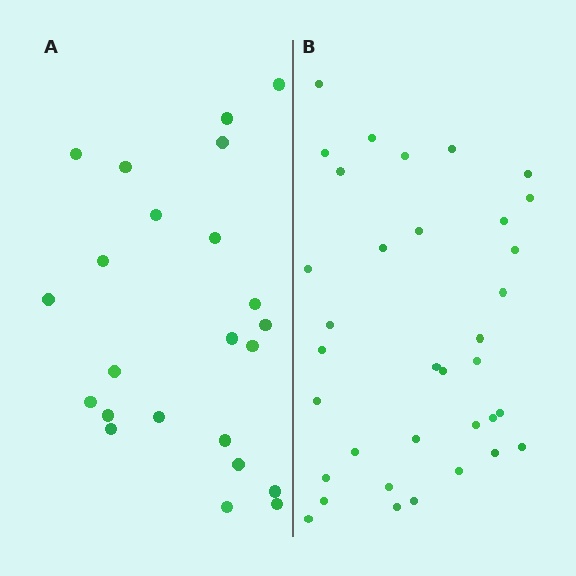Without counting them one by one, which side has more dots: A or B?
Region B (the right region) has more dots.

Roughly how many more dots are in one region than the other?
Region B has roughly 12 or so more dots than region A.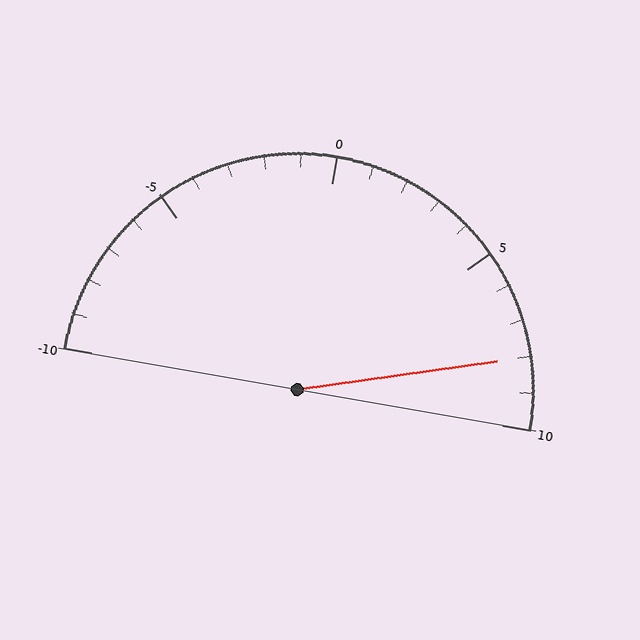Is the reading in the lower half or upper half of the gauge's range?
The reading is in the upper half of the range (-10 to 10).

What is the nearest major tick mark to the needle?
The nearest major tick mark is 10.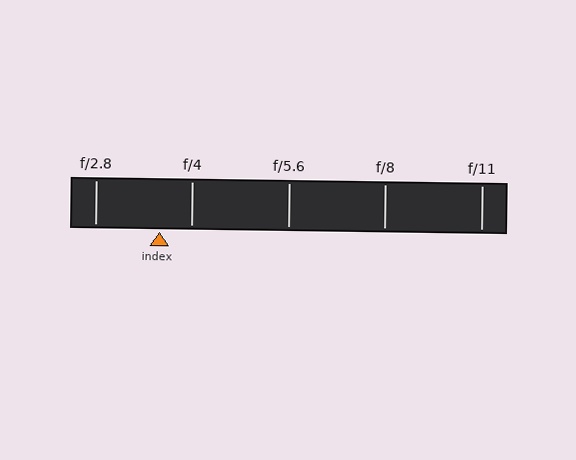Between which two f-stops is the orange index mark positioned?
The index mark is between f/2.8 and f/4.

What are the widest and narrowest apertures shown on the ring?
The widest aperture shown is f/2.8 and the narrowest is f/11.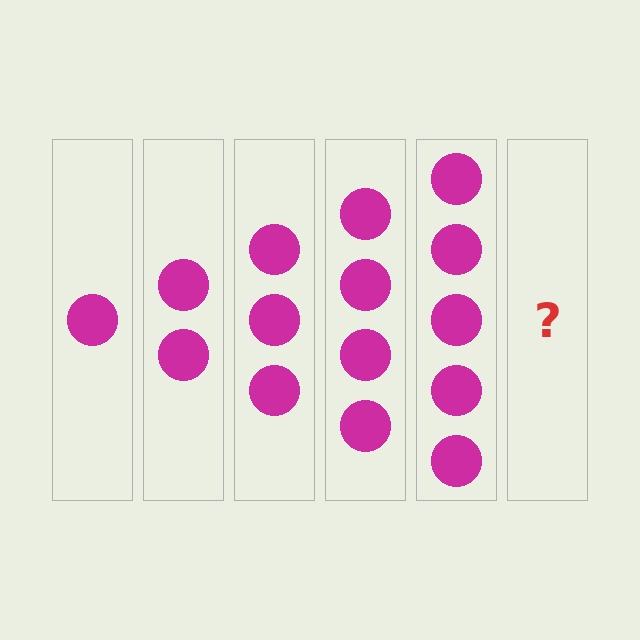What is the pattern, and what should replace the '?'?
The pattern is that each step adds one more circle. The '?' should be 6 circles.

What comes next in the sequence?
The next element should be 6 circles.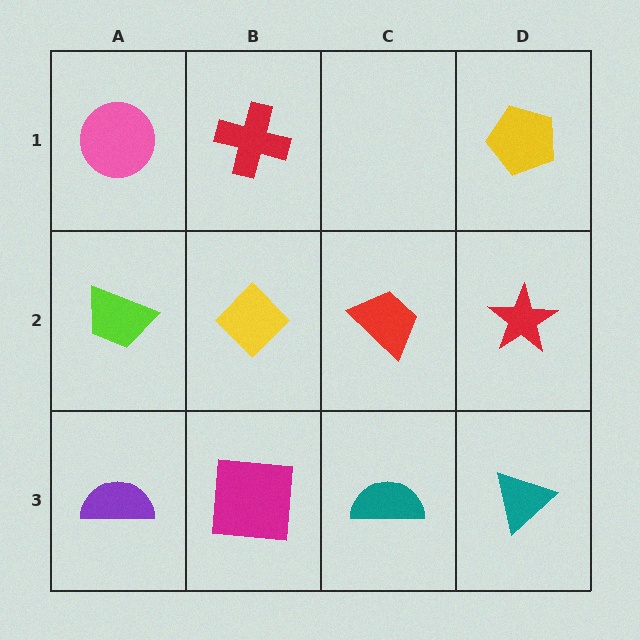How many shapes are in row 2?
4 shapes.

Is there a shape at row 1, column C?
No, that cell is empty.